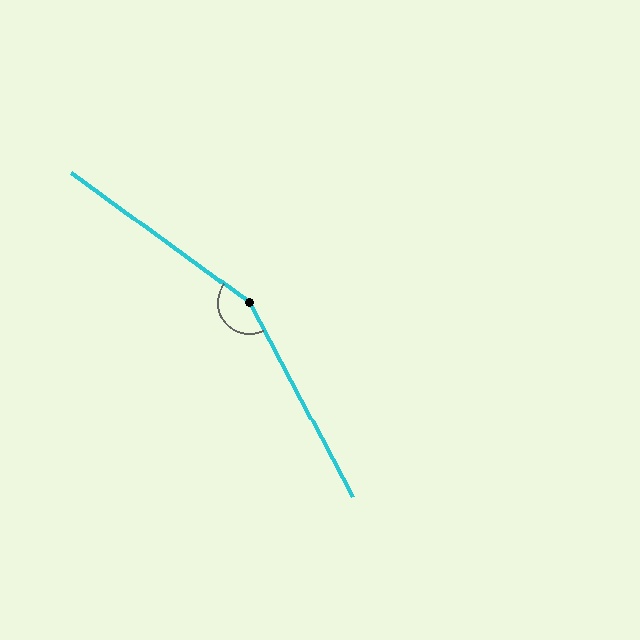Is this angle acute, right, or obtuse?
It is obtuse.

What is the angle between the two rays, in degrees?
Approximately 154 degrees.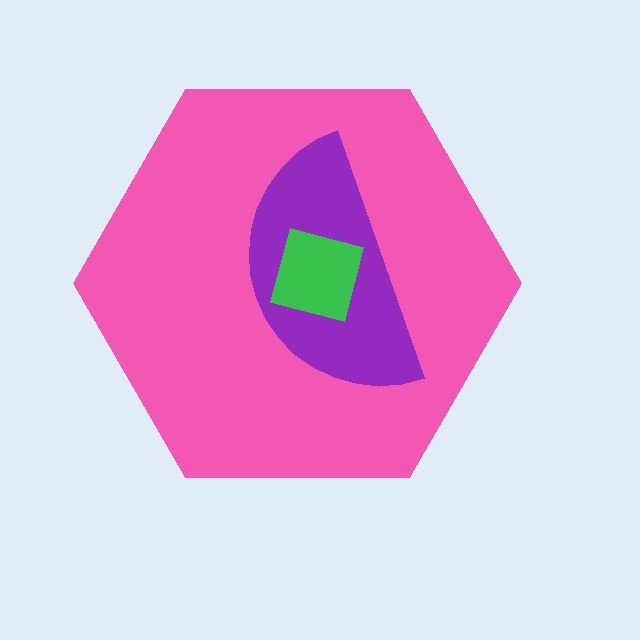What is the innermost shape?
The green diamond.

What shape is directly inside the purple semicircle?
The green diamond.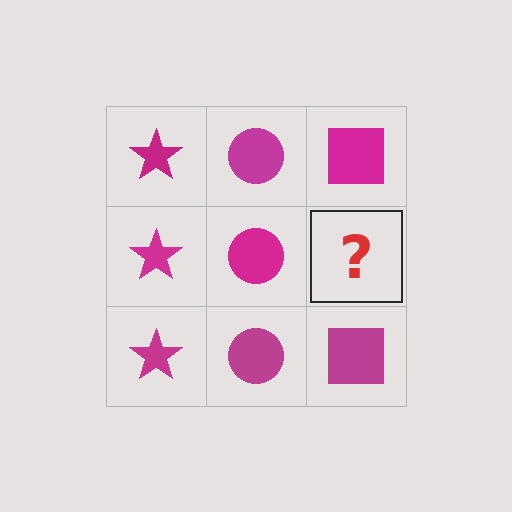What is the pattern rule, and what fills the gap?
The rule is that each column has a consistent shape. The gap should be filled with a magenta square.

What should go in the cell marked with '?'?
The missing cell should contain a magenta square.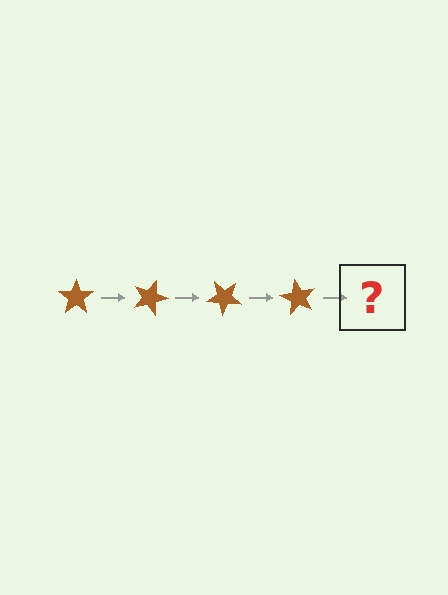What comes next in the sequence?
The next element should be a brown star rotated 80 degrees.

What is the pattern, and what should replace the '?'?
The pattern is that the star rotates 20 degrees each step. The '?' should be a brown star rotated 80 degrees.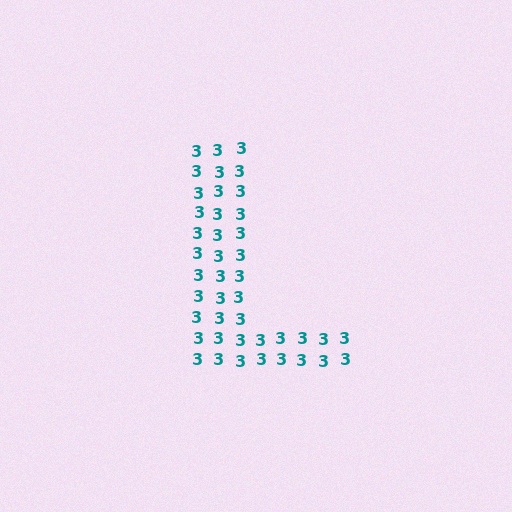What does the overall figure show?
The overall figure shows the letter L.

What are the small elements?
The small elements are digit 3's.